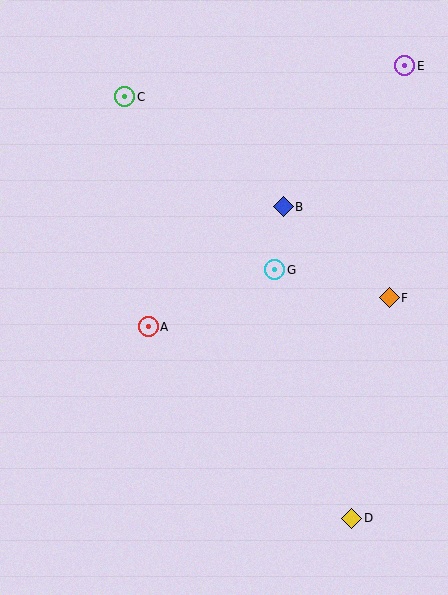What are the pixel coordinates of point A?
Point A is at (148, 327).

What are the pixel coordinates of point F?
Point F is at (389, 298).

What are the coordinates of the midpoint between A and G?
The midpoint between A and G is at (211, 298).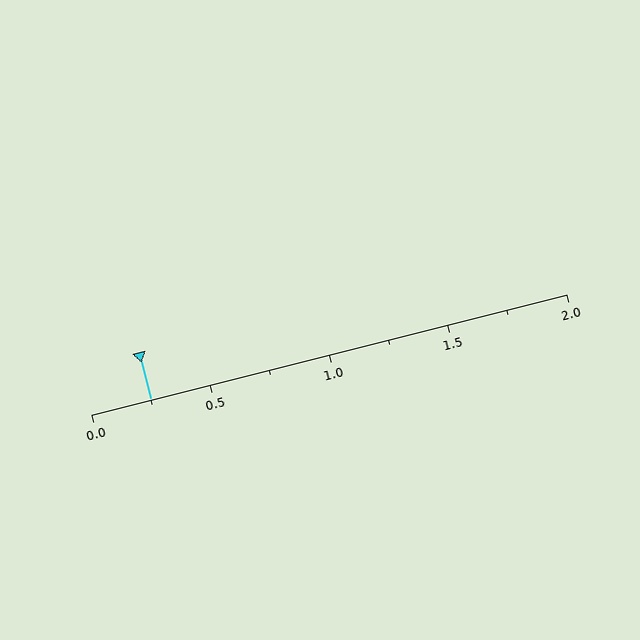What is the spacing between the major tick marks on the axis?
The major ticks are spaced 0.5 apart.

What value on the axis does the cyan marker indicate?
The marker indicates approximately 0.25.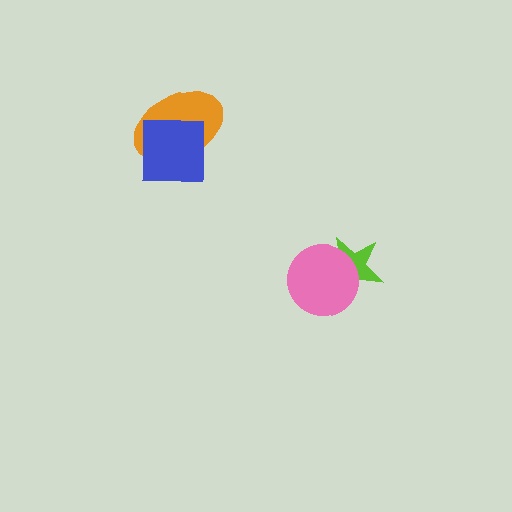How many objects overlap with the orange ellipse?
1 object overlaps with the orange ellipse.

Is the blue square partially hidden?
No, no other shape covers it.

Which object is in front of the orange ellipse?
The blue square is in front of the orange ellipse.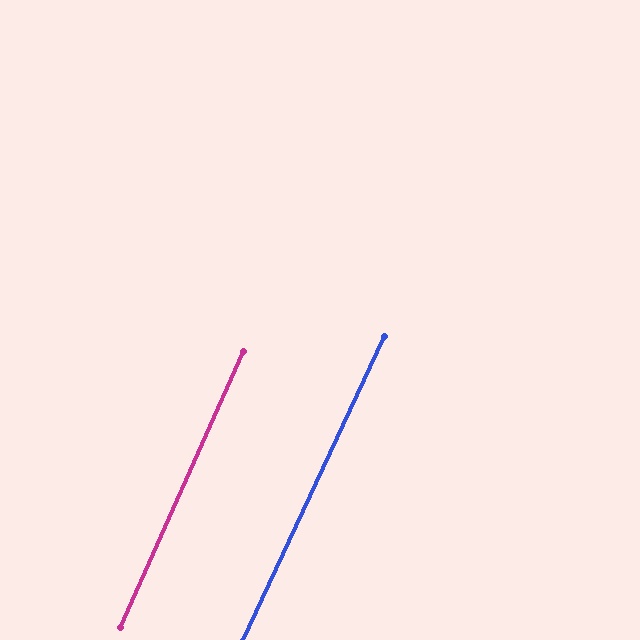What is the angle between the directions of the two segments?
Approximately 1 degree.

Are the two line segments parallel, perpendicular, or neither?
Parallel — their directions differ by only 1.0°.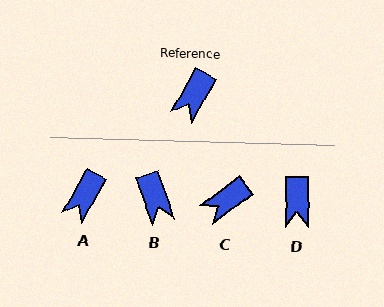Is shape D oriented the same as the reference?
No, it is off by about 28 degrees.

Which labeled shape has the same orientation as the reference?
A.